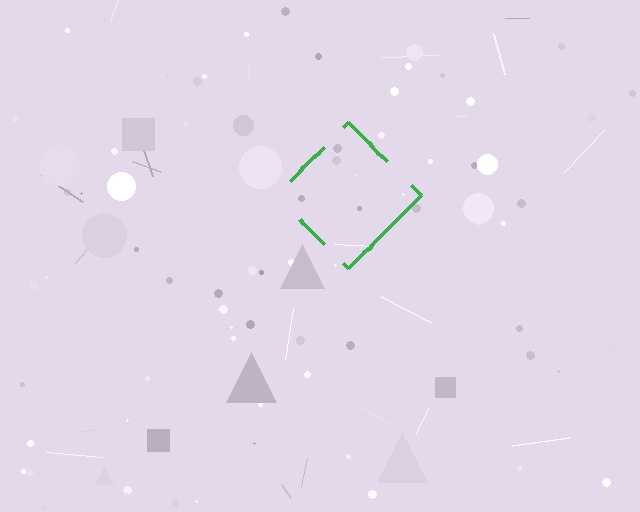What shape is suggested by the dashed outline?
The dashed outline suggests a diamond.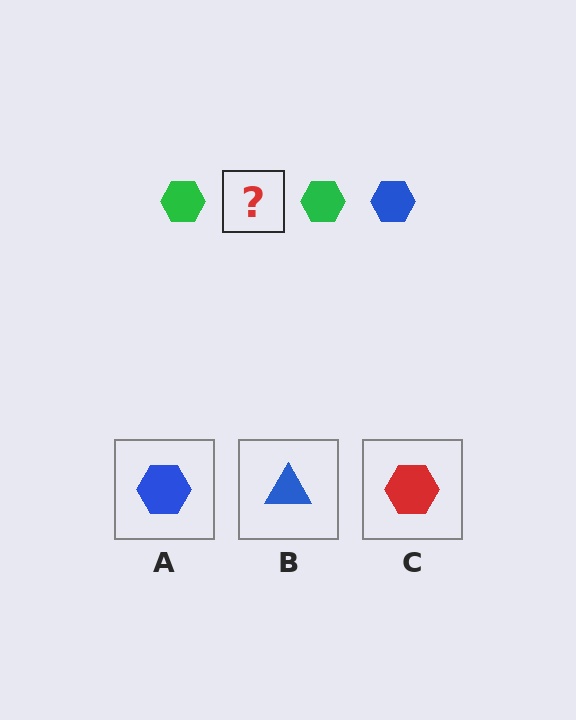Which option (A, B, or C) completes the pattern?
A.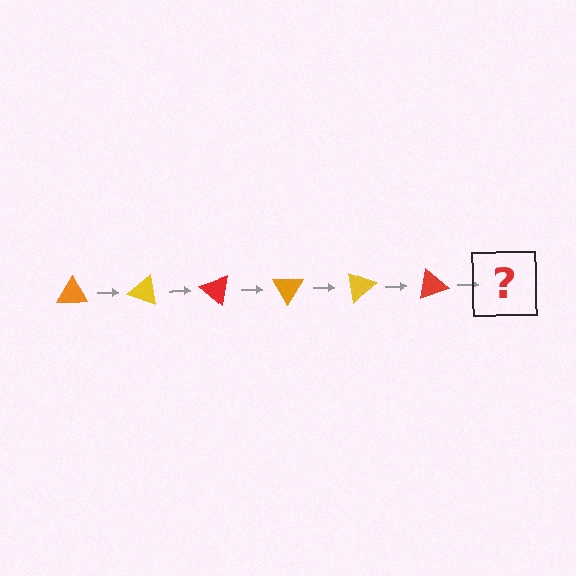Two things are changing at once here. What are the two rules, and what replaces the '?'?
The two rules are that it rotates 20 degrees each step and the color cycles through orange, yellow, and red. The '?' should be an orange triangle, rotated 120 degrees from the start.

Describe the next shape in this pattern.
It should be an orange triangle, rotated 120 degrees from the start.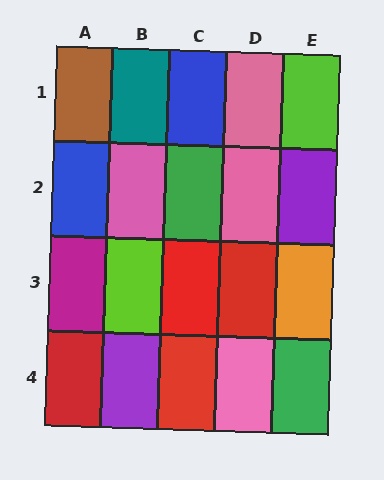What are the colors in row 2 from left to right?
Blue, pink, green, pink, purple.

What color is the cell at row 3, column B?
Lime.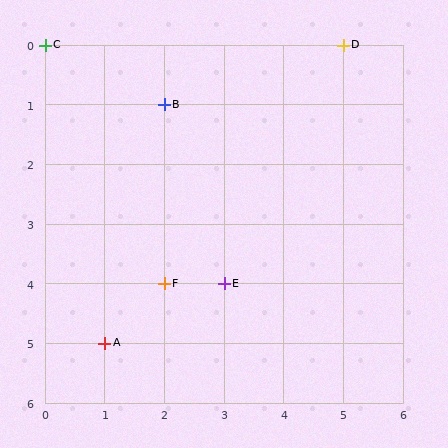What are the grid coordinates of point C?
Point C is at grid coordinates (0, 0).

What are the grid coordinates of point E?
Point E is at grid coordinates (3, 4).